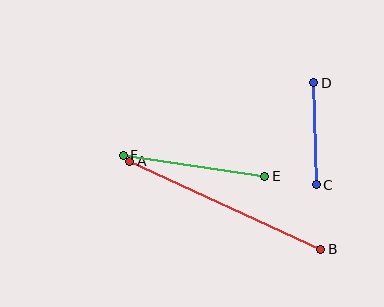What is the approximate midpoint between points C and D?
The midpoint is at approximately (315, 134) pixels.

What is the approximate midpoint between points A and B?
The midpoint is at approximately (225, 205) pixels.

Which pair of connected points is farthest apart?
Points A and B are farthest apart.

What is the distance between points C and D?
The distance is approximately 102 pixels.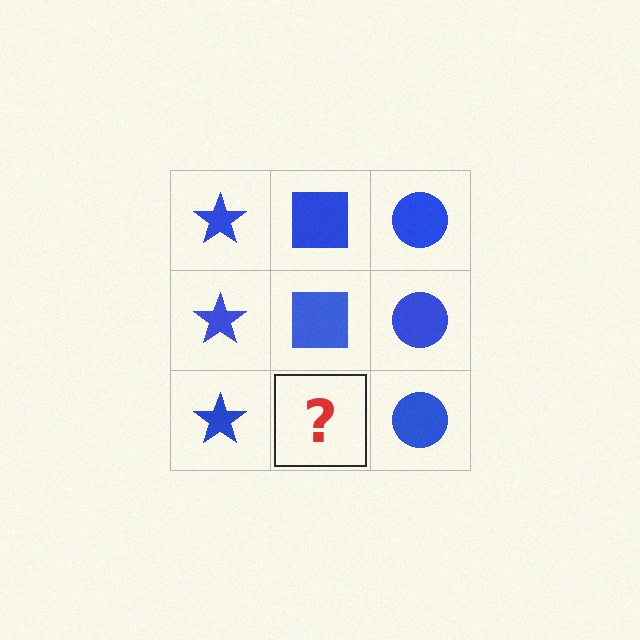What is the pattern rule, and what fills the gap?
The rule is that each column has a consistent shape. The gap should be filled with a blue square.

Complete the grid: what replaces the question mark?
The question mark should be replaced with a blue square.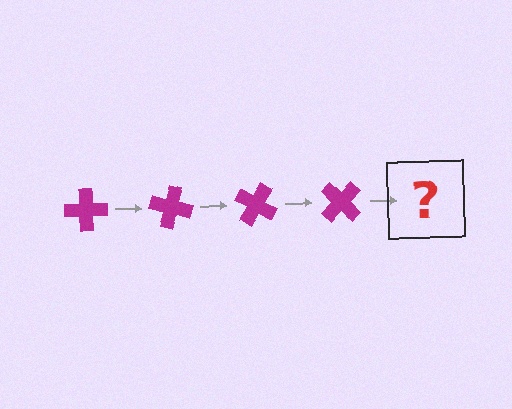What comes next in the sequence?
The next element should be a magenta cross rotated 60 degrees.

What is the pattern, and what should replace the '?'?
The pattern is that the cross rotates 15 degrees each step. The '?' should be a magenta cross rotated 60 degrees.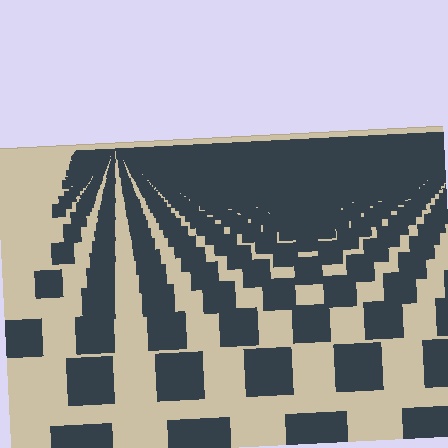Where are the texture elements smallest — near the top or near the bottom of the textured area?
Near the top.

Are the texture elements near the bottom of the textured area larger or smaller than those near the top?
Larger. Near the bottom, elements are closer to the viewer and appear at a bigger on-screen size.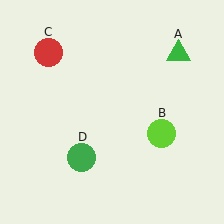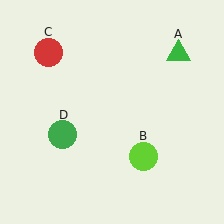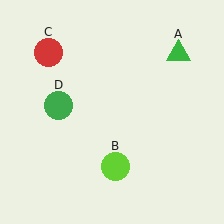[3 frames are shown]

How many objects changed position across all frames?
2 objects changed position: lime circle (object B), green circle (object D).